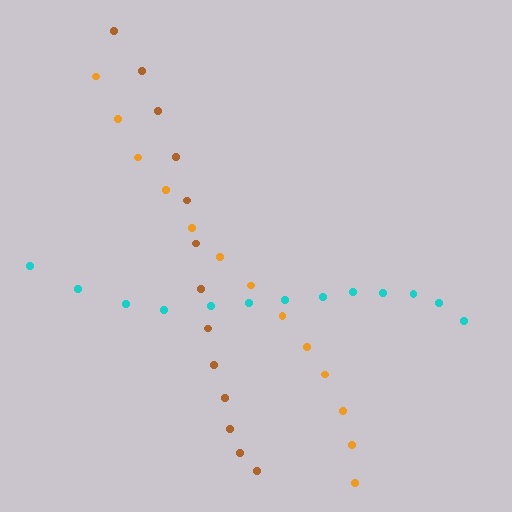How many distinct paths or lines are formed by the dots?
There are 3 distinct paths.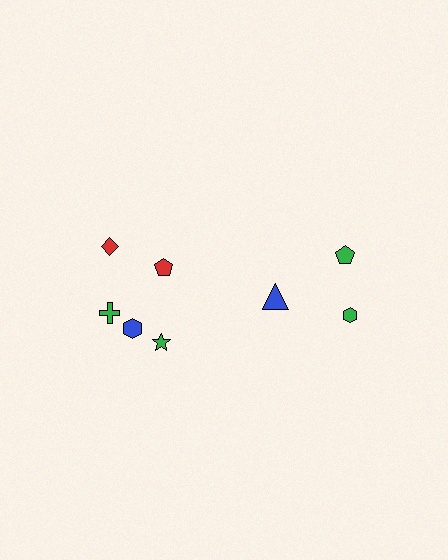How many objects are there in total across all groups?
There are 8 objects.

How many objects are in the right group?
There are 3 objects.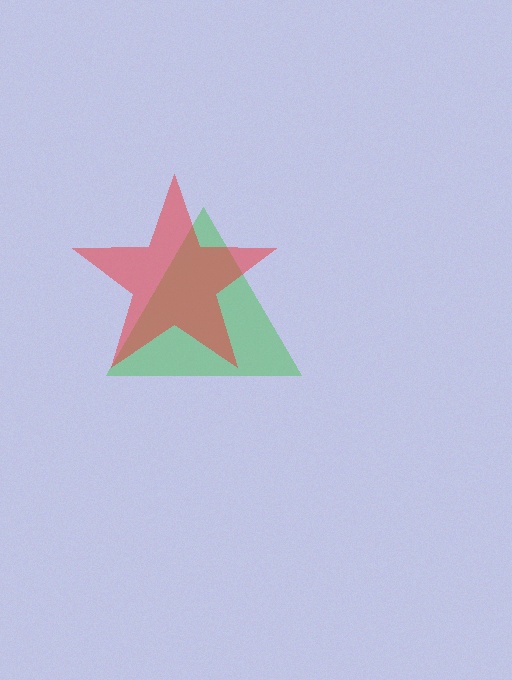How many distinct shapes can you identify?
There are 2 distinct shapes: a green triangle, a red star.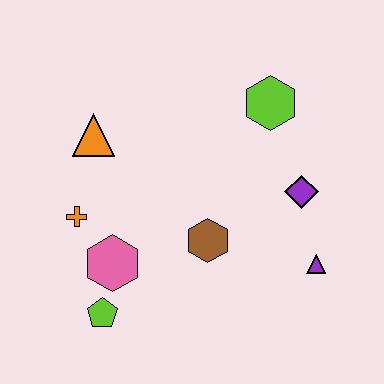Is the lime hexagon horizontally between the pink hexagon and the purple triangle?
Yes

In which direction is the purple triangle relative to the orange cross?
The purple triangle is to the right of the orange cross.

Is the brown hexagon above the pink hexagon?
Yes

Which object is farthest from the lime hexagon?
The lime pentagon is farthest from the lime hexagon.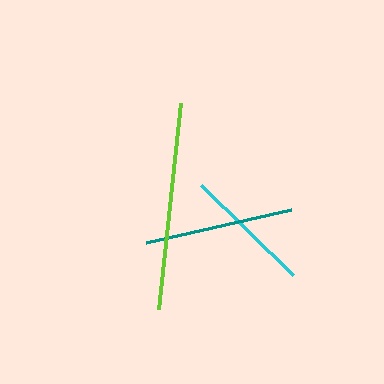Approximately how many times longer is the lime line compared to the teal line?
The lime line is approximately 1.4 times the length of the teal line.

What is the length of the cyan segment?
The cyan segment is approximately 129 pixels long.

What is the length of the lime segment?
The lime segment is approximately 207 pixels long.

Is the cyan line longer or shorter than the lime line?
The lime line is longer than the cyan line.